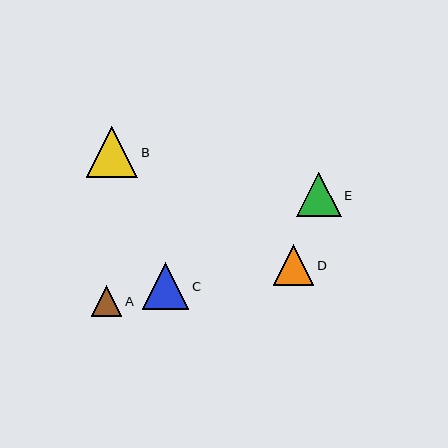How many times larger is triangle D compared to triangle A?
Triangle D is approximately 1.3 times the size of triangle A.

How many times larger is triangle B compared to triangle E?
Triangle B is approximately 1.2 times the size of triangle E.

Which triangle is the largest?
Triangle B is the largest with a size of approximately 52 pixels.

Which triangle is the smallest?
Triangle A is the smallest with a size of approximately 31 pixels.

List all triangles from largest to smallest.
From largest to smallest: B, C, E, D, A.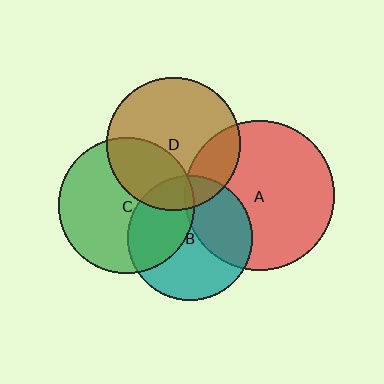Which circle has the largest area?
Circle A (red).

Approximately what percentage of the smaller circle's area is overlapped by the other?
Approximately 20%.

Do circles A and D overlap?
Yes.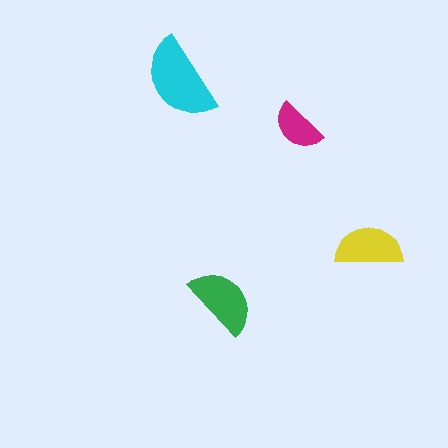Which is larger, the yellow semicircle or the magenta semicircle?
The yellow one.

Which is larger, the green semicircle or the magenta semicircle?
The green one.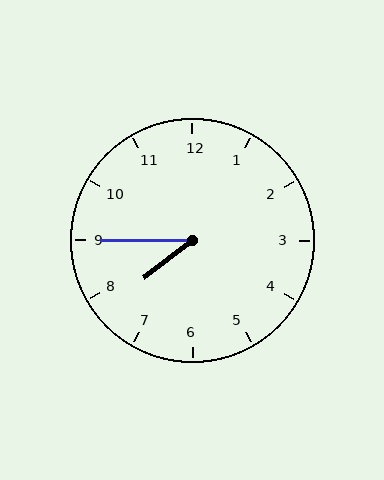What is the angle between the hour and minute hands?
Approximately 38 degrees.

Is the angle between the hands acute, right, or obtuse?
It is acute.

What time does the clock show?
7:45.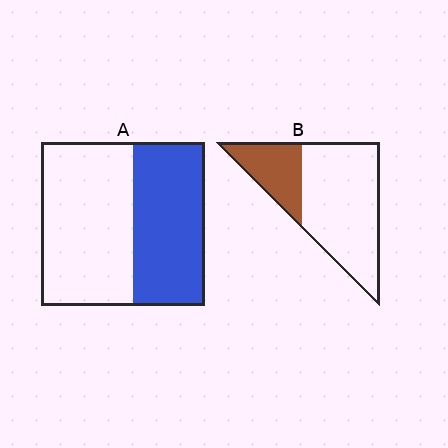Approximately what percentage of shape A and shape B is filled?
A is approximately 45% and B is approximately 30%.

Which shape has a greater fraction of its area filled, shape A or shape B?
Shape A.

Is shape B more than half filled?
No.